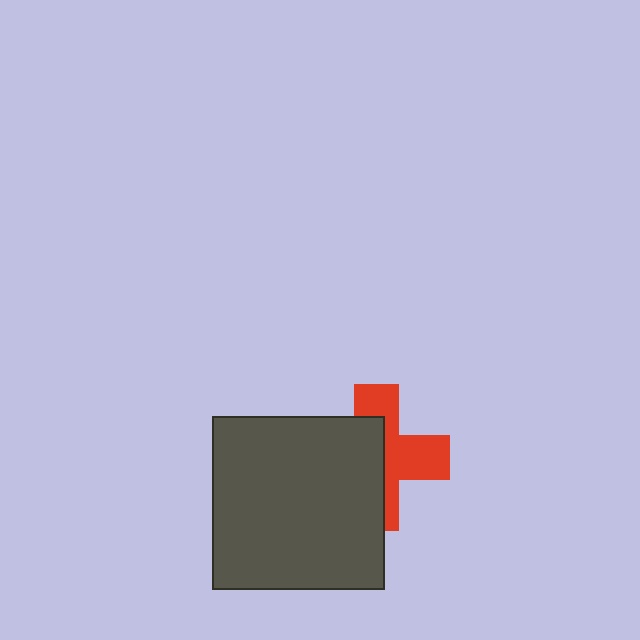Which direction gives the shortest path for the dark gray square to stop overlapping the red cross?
Moving left gives the shortest separation.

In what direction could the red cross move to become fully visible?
The red cross could move right. That would shift it out from behind the dark gray square entirely.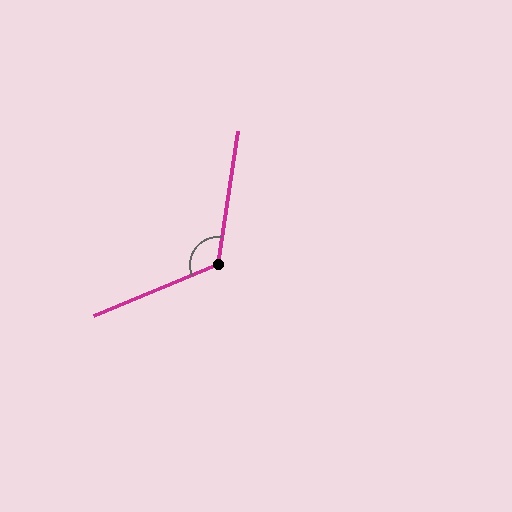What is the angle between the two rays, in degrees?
Approximately 121 degrees.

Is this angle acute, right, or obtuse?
It is obtuse.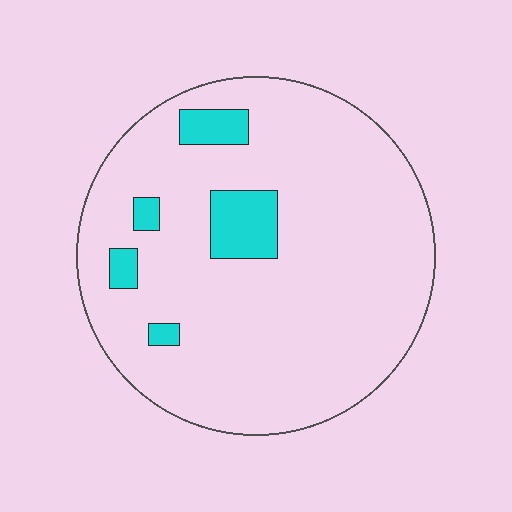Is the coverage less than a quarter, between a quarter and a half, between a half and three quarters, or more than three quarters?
Less than a quarter.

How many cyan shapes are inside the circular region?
5.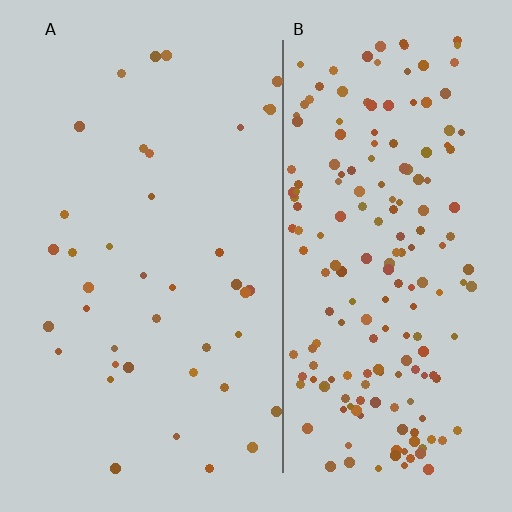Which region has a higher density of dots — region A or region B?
B (the right).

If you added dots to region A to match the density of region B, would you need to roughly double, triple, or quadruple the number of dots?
Approximately quadruple.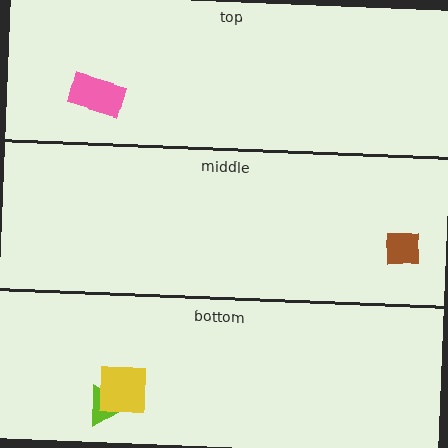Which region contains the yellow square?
The bottom region.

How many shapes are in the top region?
1.